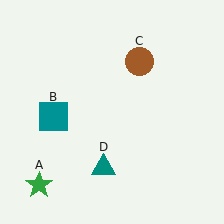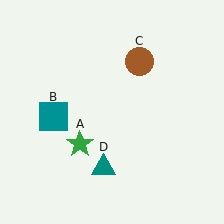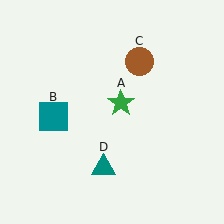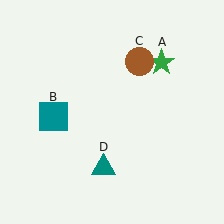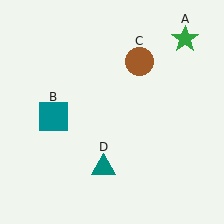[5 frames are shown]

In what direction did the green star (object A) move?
The green star (object A) moved up and to the right.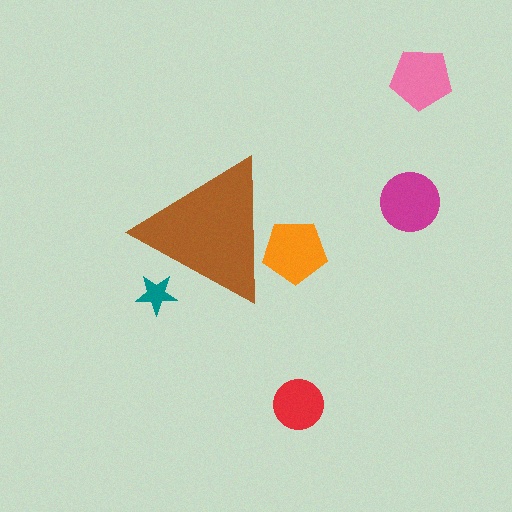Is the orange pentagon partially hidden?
Yes, the orange pentagon is partially hidden behind the brown triangle.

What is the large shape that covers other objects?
A brown triangle.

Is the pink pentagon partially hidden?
No, the pink pentagon is fully visible.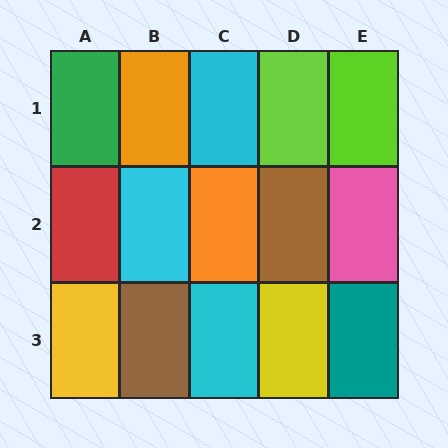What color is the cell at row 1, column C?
Cyan.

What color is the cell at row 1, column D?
Lime.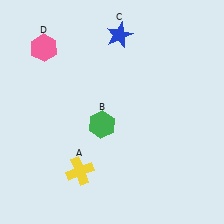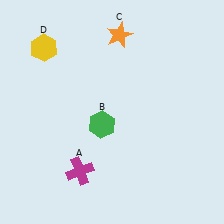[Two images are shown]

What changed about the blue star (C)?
In Image 1, C is blue. In Image 2, it changed to orange.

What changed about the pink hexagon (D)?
In Image 1, D is pink. In Image 2, it changed to yellow.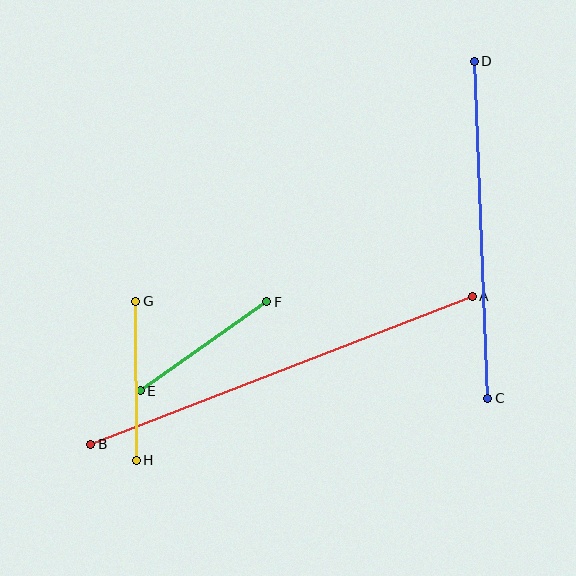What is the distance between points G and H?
The distance is approximately 159 pixels.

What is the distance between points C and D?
The distance is approximately 337 pixels.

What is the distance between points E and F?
The distance is approximately 155 pixels.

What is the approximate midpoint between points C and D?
The midpoint is at approximately (481, 230) pixels.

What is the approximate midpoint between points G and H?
The midpoint is at approximately (136, 381) pixels.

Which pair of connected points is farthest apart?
Points A and B are farthest apart.